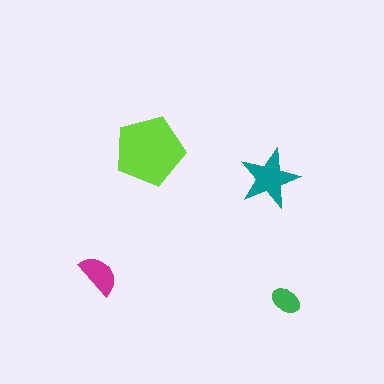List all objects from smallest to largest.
The green ellipse, the magenta semicircle, the teal star, the lime pentagon.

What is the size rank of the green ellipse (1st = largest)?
4th.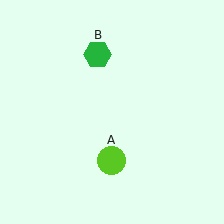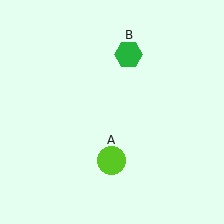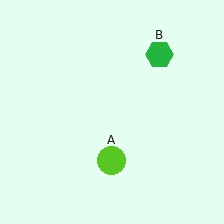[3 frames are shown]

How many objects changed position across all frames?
1 object changed position: green hexagon (object B).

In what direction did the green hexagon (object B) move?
The green hexagon (object B) moved right.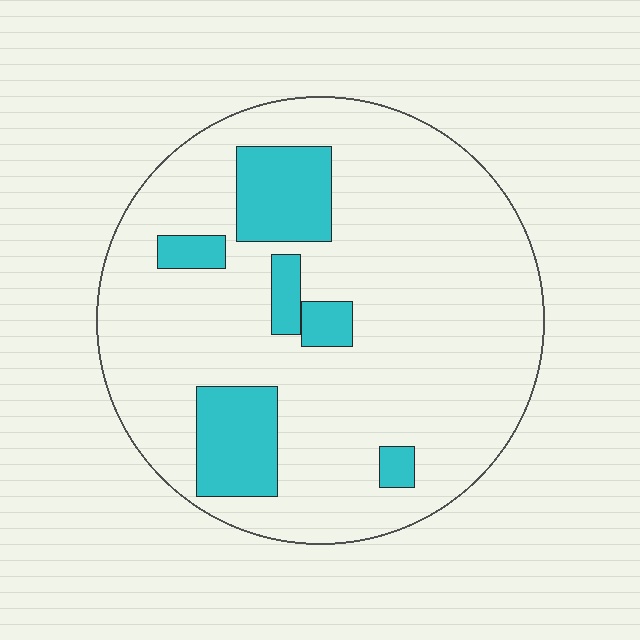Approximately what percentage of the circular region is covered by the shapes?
Approximately 15%.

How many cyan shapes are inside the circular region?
6.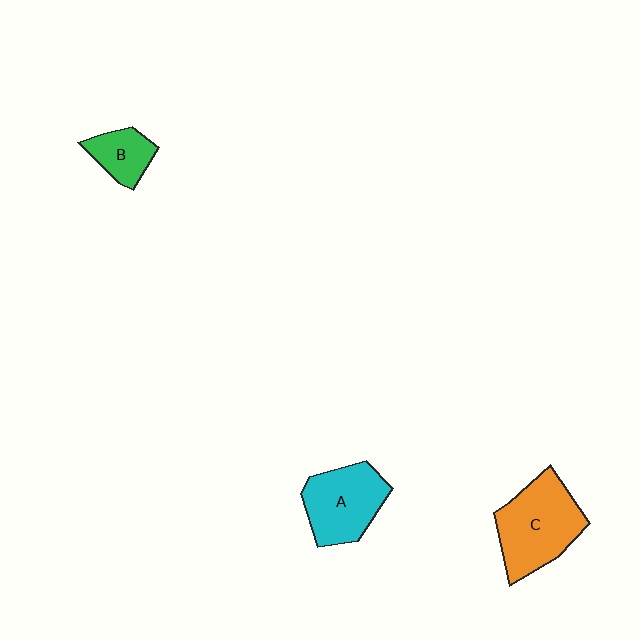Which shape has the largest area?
Shape C (orange).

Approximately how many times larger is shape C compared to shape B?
Approximately 2.3 times.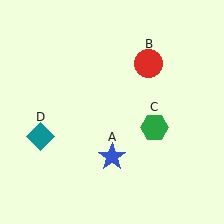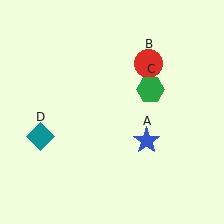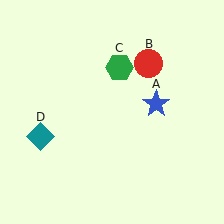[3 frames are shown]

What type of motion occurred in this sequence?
The blue star (object A), green hexagon (object C) rotated counterclockwise around the center of the scene.